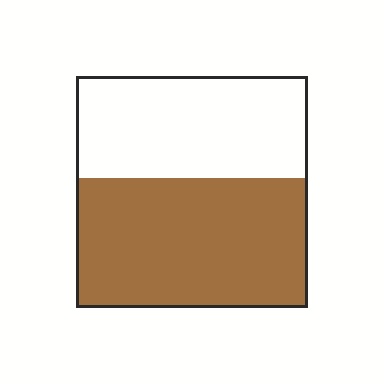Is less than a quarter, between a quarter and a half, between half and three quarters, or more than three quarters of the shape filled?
Between half and three quarters.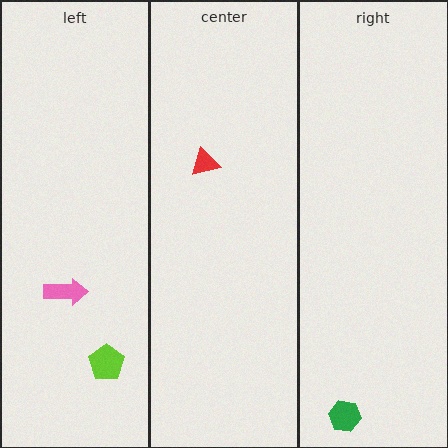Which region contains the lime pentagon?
The left region.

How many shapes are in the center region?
1.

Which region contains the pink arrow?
The left region.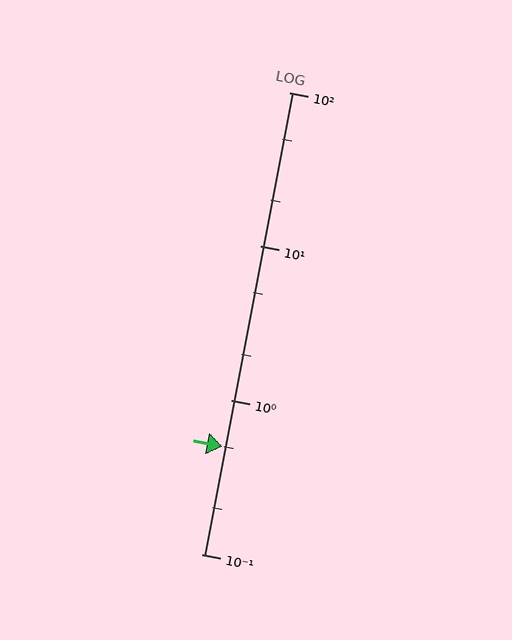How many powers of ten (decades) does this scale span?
The scale spans 3 decades, from 0.1 to 100.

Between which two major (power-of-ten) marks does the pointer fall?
The pointer is between 0.1 and 1.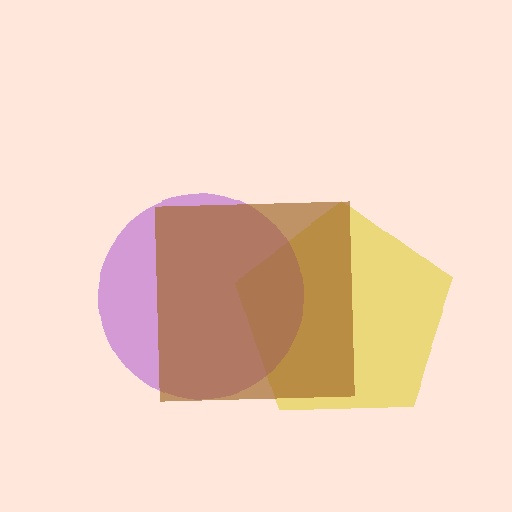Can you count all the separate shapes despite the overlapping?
Yes, there are 3 separate shapes.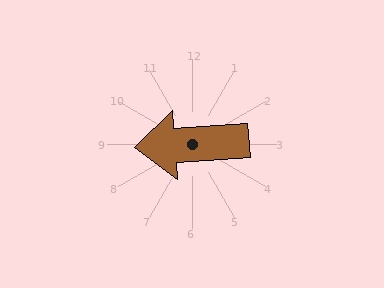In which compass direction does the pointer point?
West.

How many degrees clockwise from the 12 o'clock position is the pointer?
Approximately 266 degrees.